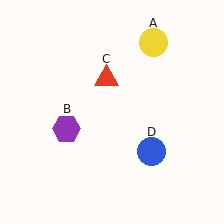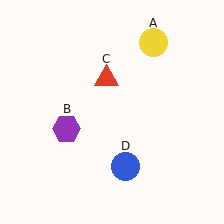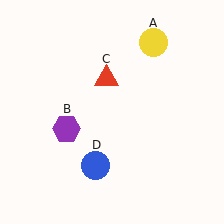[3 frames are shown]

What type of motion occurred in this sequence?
The blue circle (object D) rotated clockwise around the center of the scene.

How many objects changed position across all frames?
1 object changed position: blue circle (object D).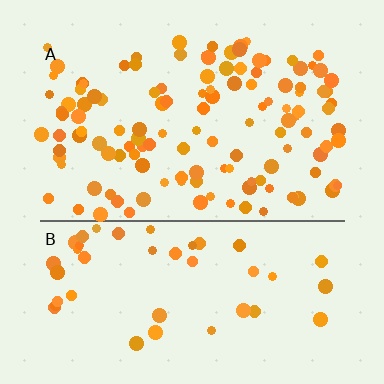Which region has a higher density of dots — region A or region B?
A (the top).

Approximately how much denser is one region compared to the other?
Approximately 2.6× — region A over region B.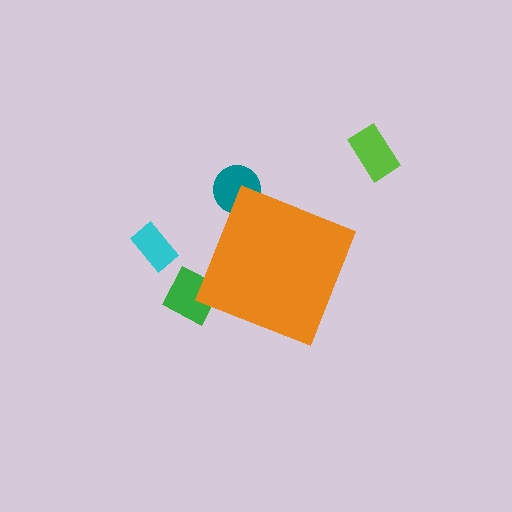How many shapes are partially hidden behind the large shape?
2 shapes are partially hidden.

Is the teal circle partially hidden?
Yes, the teal circle is partially hidden behind the orange diamond.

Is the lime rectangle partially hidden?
No, the lime rectangle is fully visible.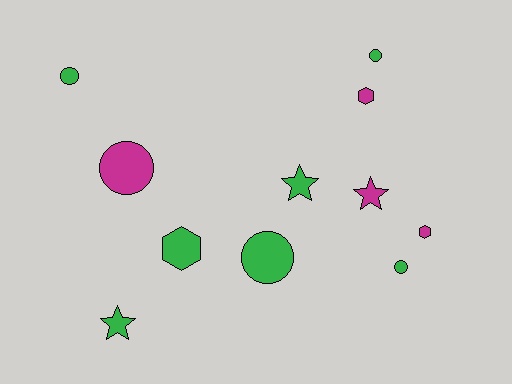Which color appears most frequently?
Green, with 7 objects.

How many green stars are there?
There are 2 green stars.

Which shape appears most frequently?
Circle, with 5 objects.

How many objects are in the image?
There are 11 objects.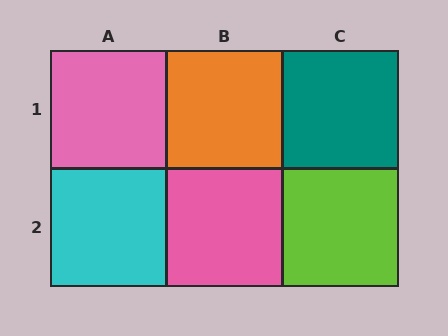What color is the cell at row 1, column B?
Orange.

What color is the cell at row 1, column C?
Teal.